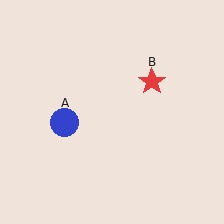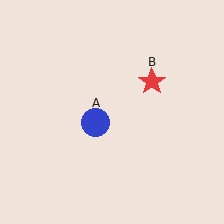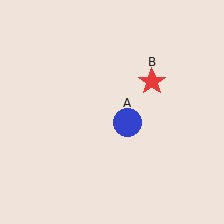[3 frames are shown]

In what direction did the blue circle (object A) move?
The blue circle (object A) moved right.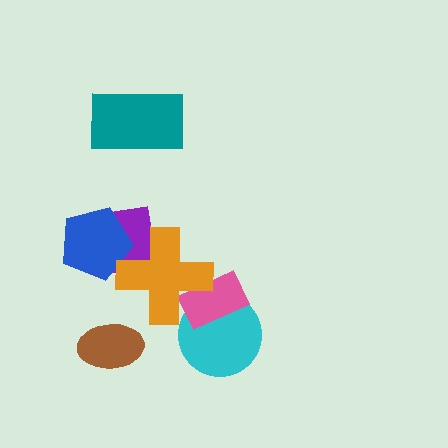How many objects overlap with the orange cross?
3 objects overlap with the orange cross.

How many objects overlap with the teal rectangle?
0 objects overlap with the teal rectangle.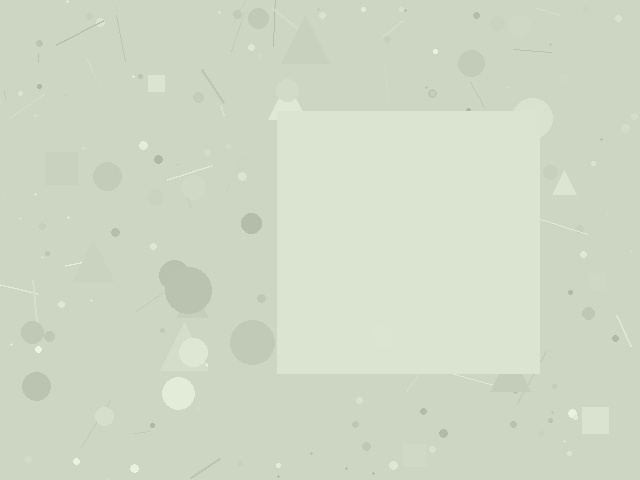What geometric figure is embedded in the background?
A square is embedded in the background.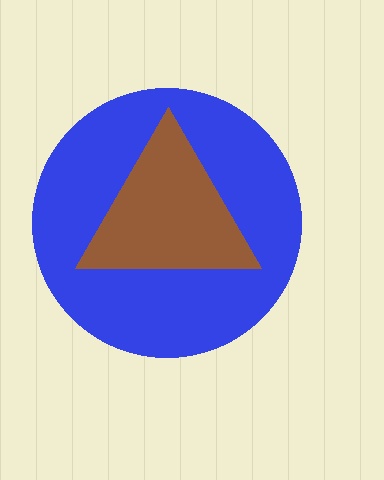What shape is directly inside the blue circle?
The brown triangle.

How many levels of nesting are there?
2.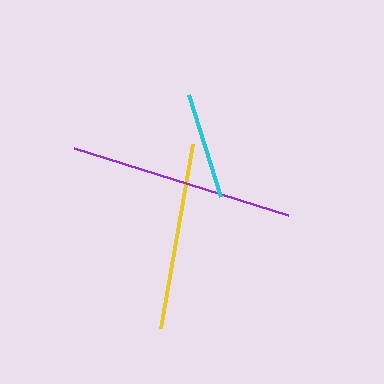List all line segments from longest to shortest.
From longest to shortest: purple, yellow, cyan.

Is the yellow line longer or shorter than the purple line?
The purple line is longer than the yellow line.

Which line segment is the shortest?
The cyan line is the shortest at approximately 107 pixels.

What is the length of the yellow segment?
The yellow segment is approximately 186 pixels long.